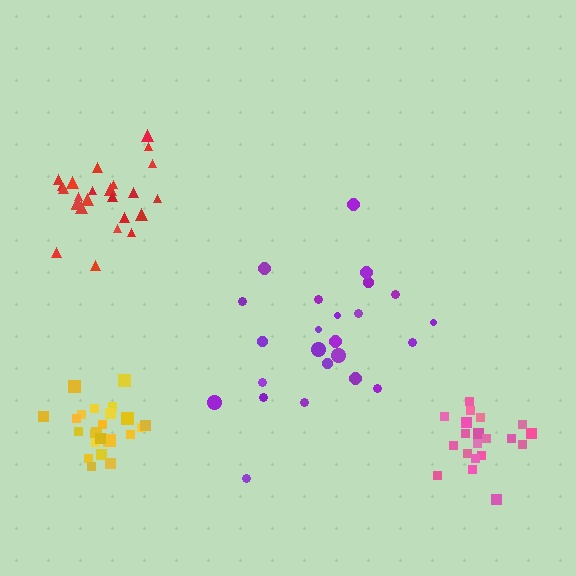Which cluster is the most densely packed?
Yellow.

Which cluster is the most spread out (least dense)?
Purple.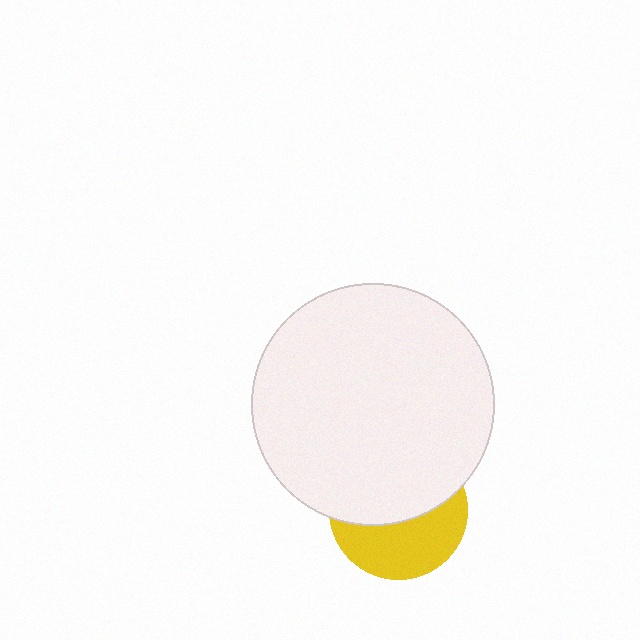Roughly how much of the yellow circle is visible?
A small part of it is visible (roughly 45%).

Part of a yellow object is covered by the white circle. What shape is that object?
It is a circle.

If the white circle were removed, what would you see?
You would see the complete yellow circle.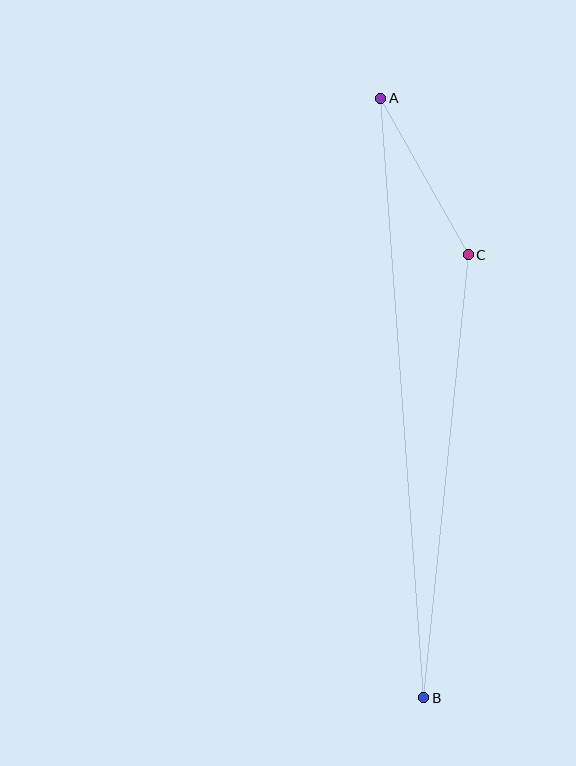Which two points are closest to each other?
Points A and C are closest to each other.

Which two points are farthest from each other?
Points A and B are farthest from each other.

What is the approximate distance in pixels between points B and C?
The distance between B and C is approximately 445 pixels.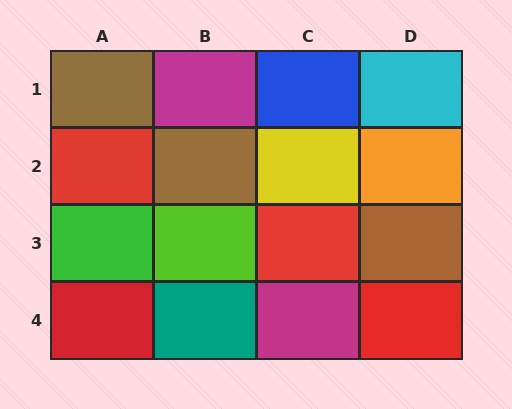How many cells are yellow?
1 cell is yellow.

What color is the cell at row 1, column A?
Brown.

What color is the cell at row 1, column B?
Magenta.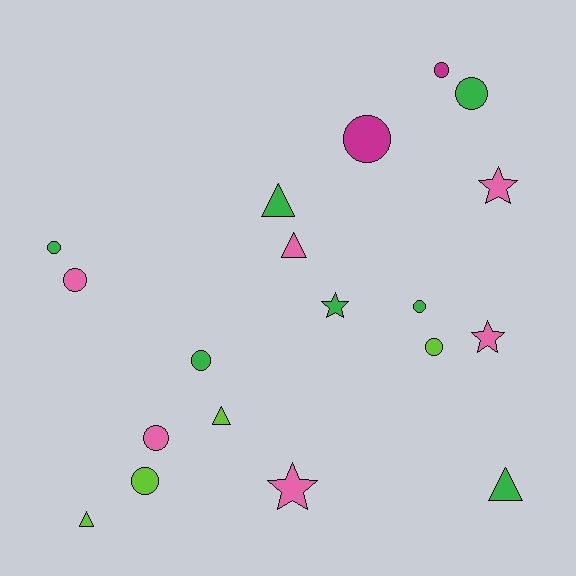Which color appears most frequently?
Green, with 7 objects.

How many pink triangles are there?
There is 1 pink triangle.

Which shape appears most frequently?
Circle, with 10 objects.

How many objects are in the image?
There are 19 objects.